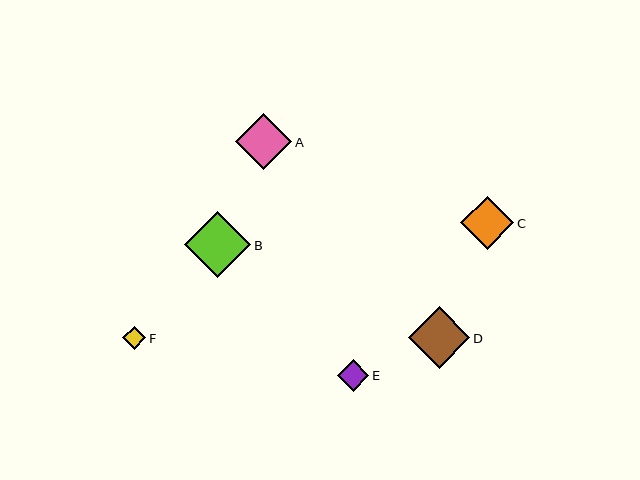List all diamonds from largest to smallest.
From largest to smallest: B, D, A, C, E, F.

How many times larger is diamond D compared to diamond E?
Diamond D is approximately 1.9 times the size of diamond E.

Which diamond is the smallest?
Diamond F is the smallest with a size of approximately 24 pixels.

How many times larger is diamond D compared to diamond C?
Diamond D is approximately 1.1 times the size of diamond C.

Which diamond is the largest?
Diamond B is the largest with a size of approximately 67 pixels.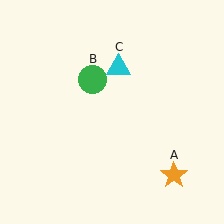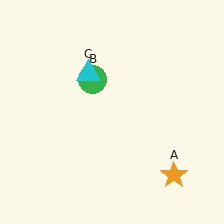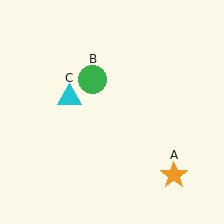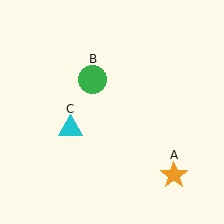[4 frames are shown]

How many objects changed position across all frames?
1 object changed position: cyan triangle (object C).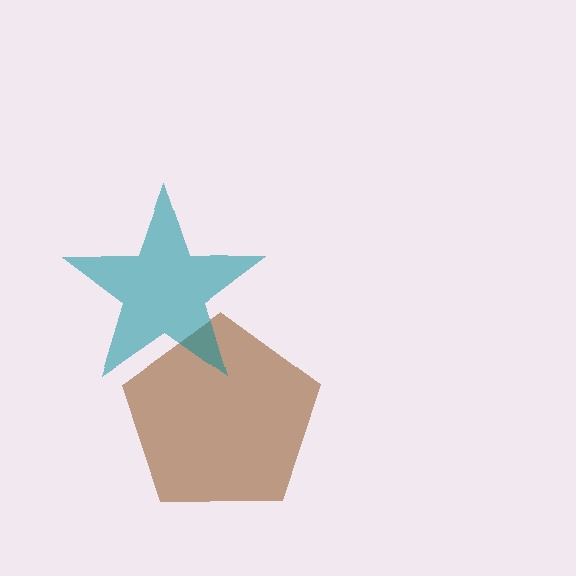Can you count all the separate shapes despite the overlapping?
Yes, there are 2 separate shapes.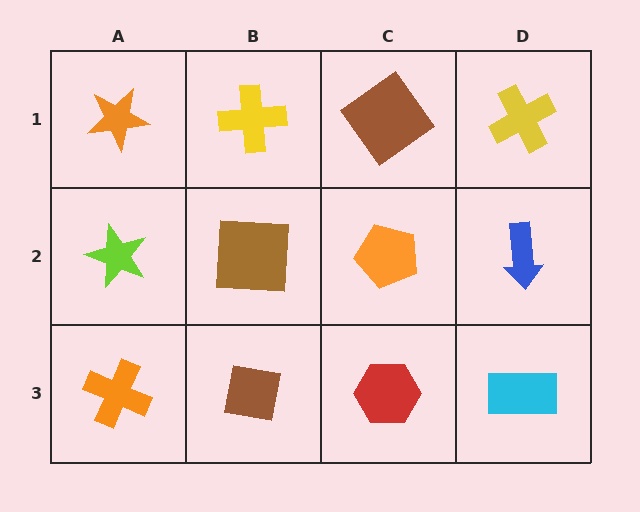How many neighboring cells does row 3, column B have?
3.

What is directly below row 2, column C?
A red hexagon.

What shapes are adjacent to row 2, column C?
A brown diamond (row 1, column C), a red hexagon (row 3, column C), a brown square (row 2, column B), a blue arrow (row 2, column D).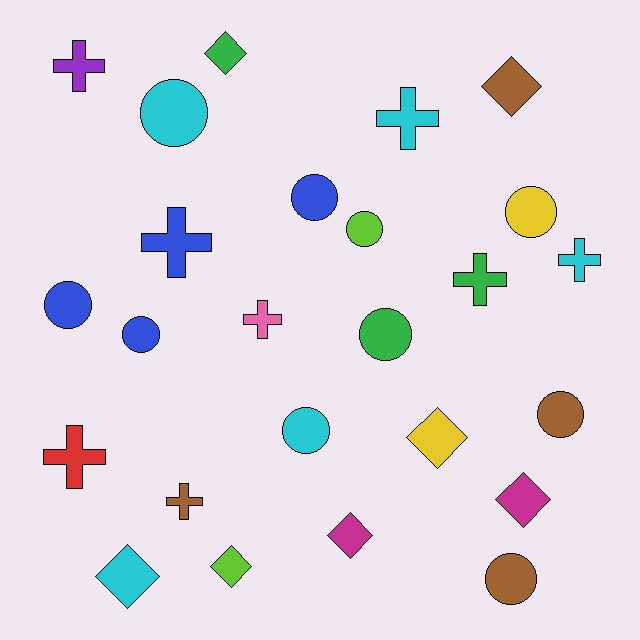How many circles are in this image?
There are 10 circles.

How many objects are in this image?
There are 25 objects.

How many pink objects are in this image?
There is 1 pink object.